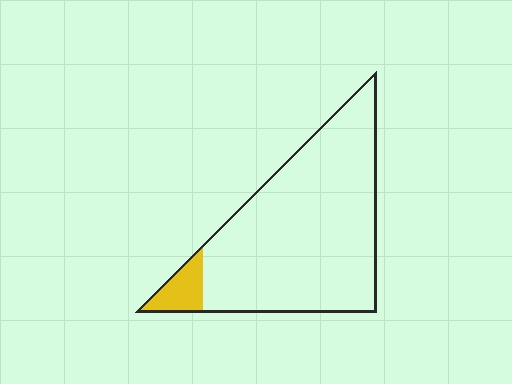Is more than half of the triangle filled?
No.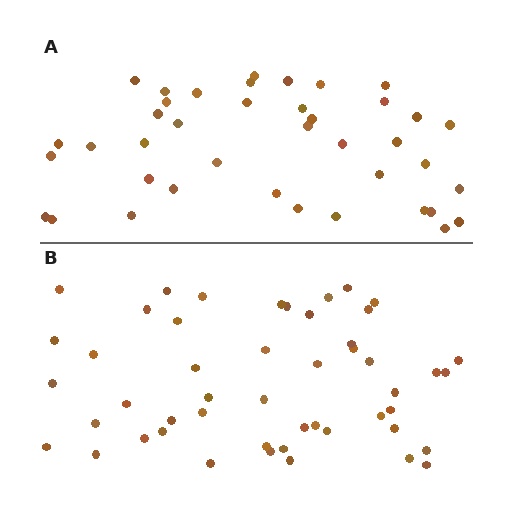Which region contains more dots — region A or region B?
Region B (the bottom region) has more dots.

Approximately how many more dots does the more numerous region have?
Region B has roughly 8 or so more dots than region A.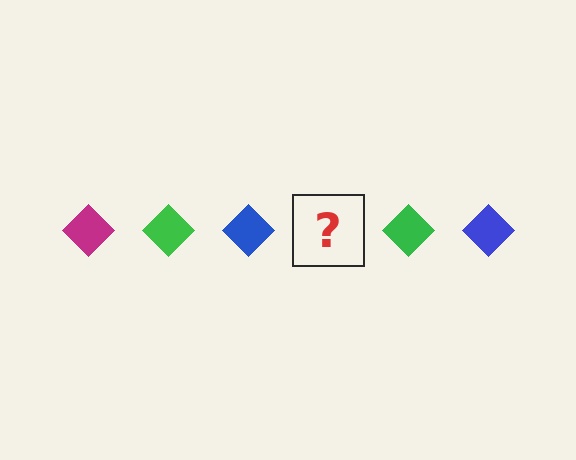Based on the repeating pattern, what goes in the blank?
The blank should be a magenta diamond.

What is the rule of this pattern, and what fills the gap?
The rule is that the pattern cycles through magenta, green, blue diamonds. The gap should be filled with a magenta diamond.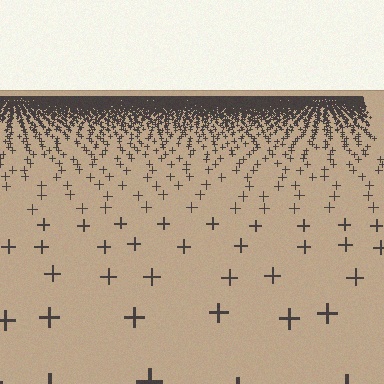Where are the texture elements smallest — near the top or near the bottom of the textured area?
Near the top.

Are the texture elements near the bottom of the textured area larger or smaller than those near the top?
Larger. Near the bottom, elements are closer to the viewer and appear at a bigger on-screen size.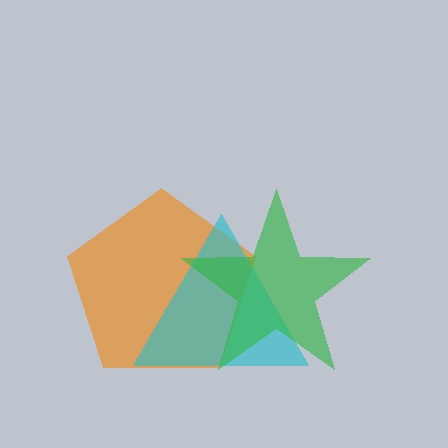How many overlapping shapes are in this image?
There are 3 overlapping shapes in the image.